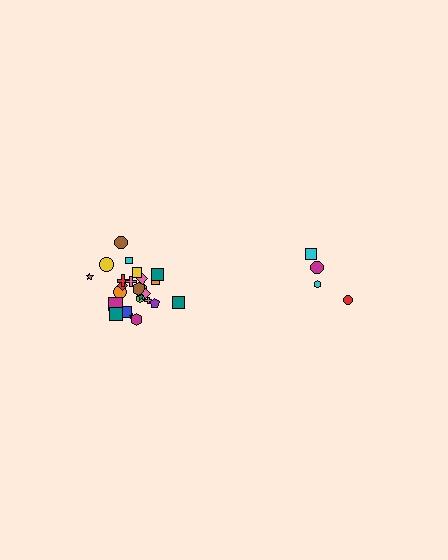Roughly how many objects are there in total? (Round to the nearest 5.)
Roughly 30 objects in total.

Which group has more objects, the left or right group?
The left group.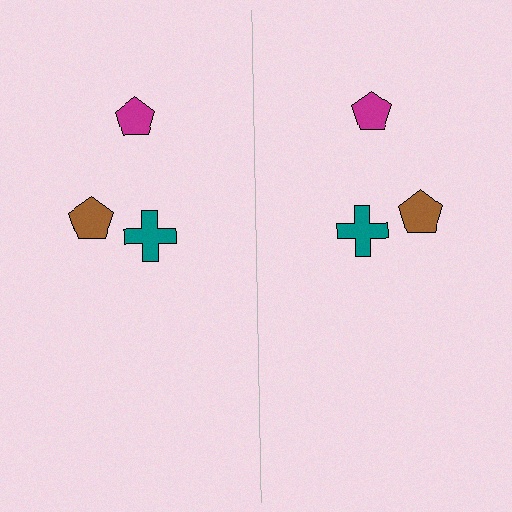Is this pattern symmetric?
Yes, this pattern has bilateral (reflection) symmetry.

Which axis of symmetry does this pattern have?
The pattern has a vertical axis of symmetry running through the center of the image.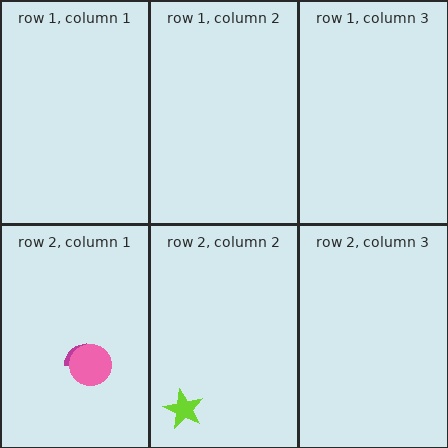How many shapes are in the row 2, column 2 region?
1.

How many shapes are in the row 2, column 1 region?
2.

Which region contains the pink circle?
The row 2, column 1 region.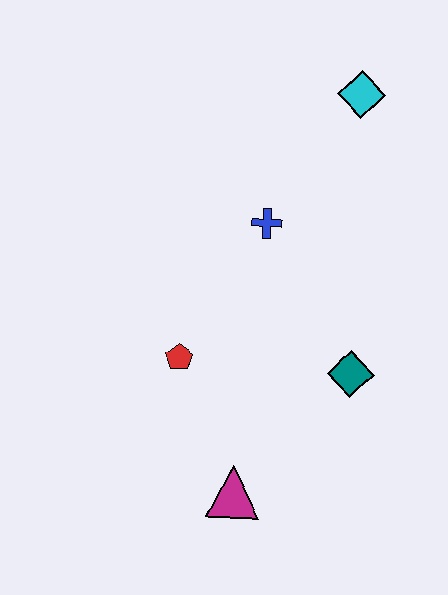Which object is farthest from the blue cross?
The magenta triangle is farthest from the blue cross.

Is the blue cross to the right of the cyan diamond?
No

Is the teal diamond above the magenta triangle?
Yes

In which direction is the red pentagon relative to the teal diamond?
The red pentagon is to the left of the teal diamond.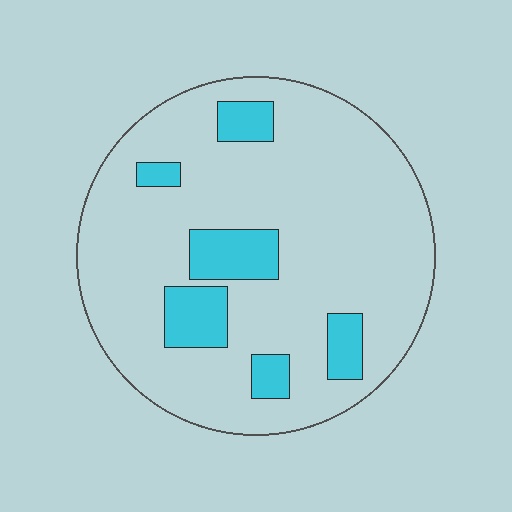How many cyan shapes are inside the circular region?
6.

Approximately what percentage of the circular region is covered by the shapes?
Approximately 15%.